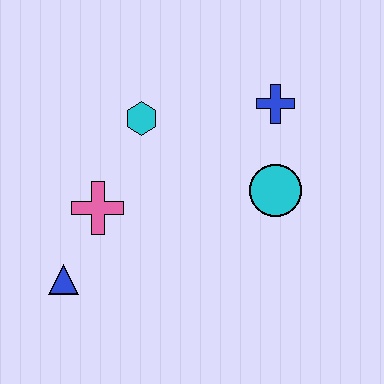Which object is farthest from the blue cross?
The blue triangle is farthest from the blue cross.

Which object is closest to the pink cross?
The blue triangle is closest to the pink cross.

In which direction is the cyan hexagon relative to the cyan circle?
The cyan hexagon is to the left of the cyan circle.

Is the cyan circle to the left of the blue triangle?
No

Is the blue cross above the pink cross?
Yes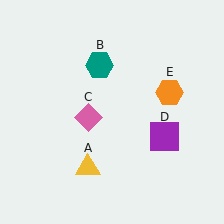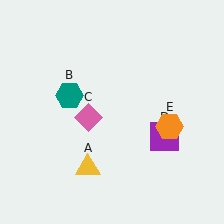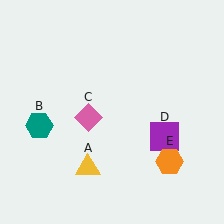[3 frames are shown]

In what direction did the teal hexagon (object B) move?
The teal hexagon (object B) moved down and to the left.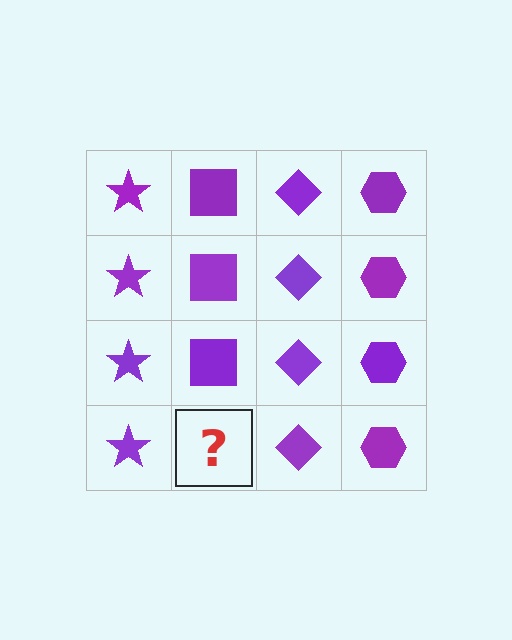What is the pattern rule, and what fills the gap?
The rule is that each column has a consistent shape. The gap should be filled with a purple square.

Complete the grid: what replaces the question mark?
The question mark should be replaced with a purple square.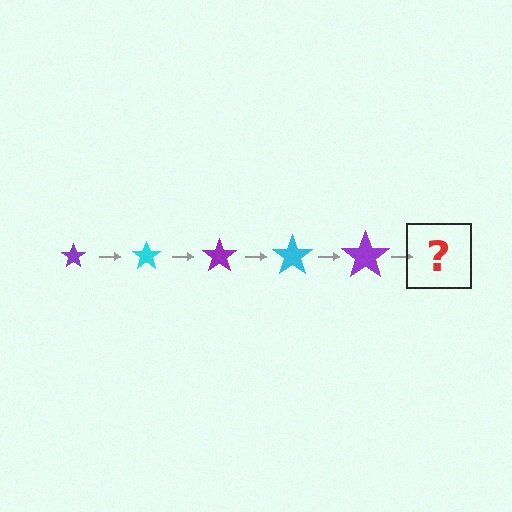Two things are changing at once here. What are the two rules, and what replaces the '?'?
The two rules are that the star grows larger each step and the color cycles through purple and cyan. The '?' should be a cyan star, larger than the previous one.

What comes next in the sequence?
The next element should be a cyan star, larger than the previous one.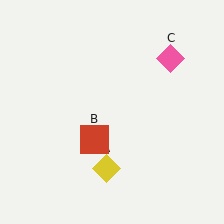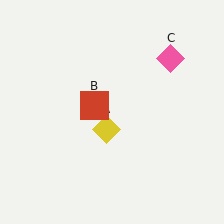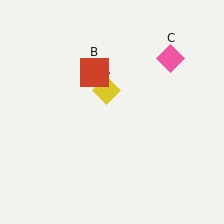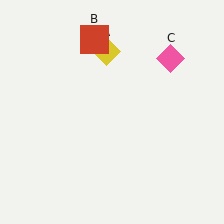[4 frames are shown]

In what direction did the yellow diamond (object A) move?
The yellow diamond (object A) moved up.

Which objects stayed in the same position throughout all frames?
Pink diamond (object C) remained stationary.